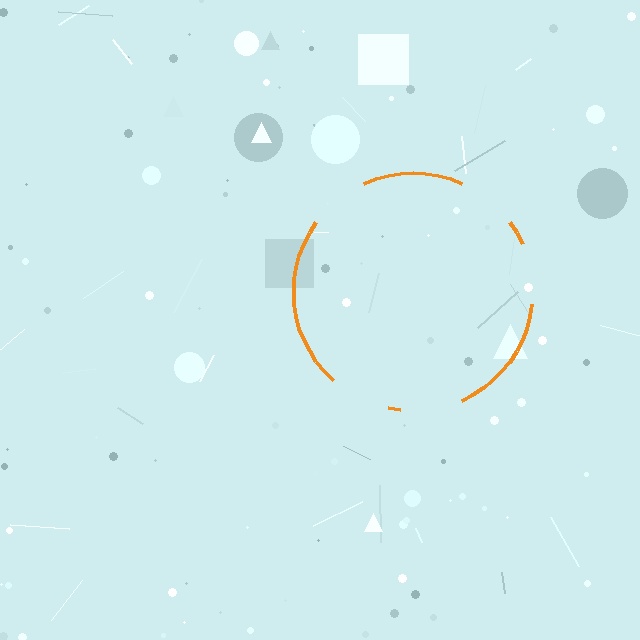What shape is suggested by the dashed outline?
The dashed outline suggests a circle.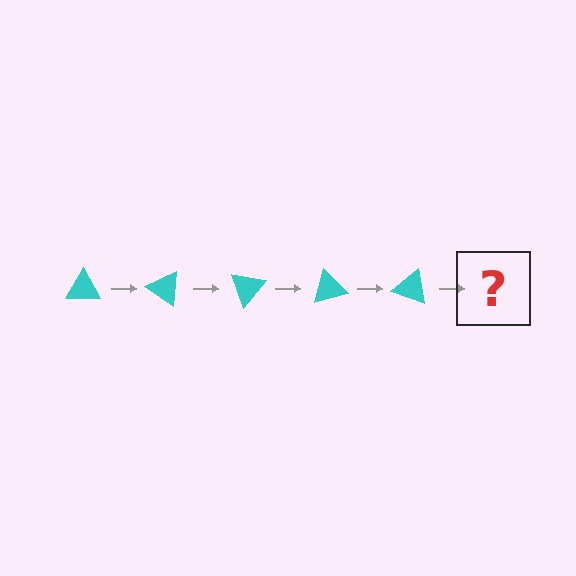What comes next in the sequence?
The next element should be a cyan triangle rotated 175 degrees.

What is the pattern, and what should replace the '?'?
The pattern is that the triangle rotates 35 degrees each step. The '?' should be a cyan triangle rotated 175 degrees.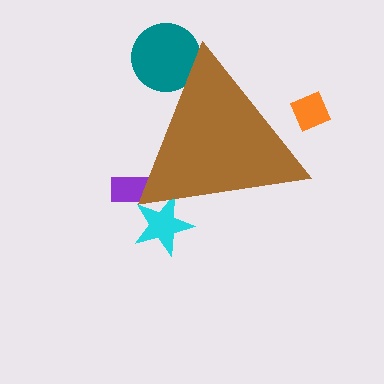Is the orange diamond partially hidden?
Yes, the orange diamond is partially hidden behind the brown triangle.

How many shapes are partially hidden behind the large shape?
4 shapes are partially hidden.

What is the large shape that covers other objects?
A brown triangle.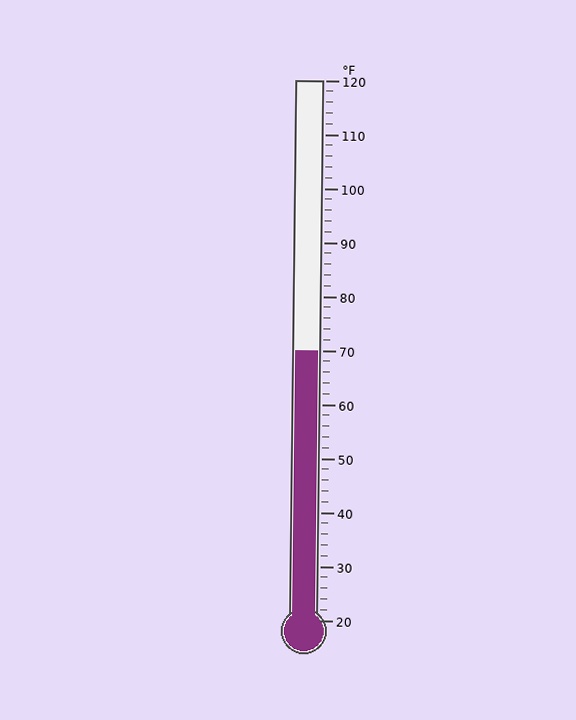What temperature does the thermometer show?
The thermometer shows approximately 70°F.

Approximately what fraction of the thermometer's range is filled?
The thermometer is filled to approximately 50% of its range.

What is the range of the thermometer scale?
The thermometer scale ranges from 20°F to 120°F.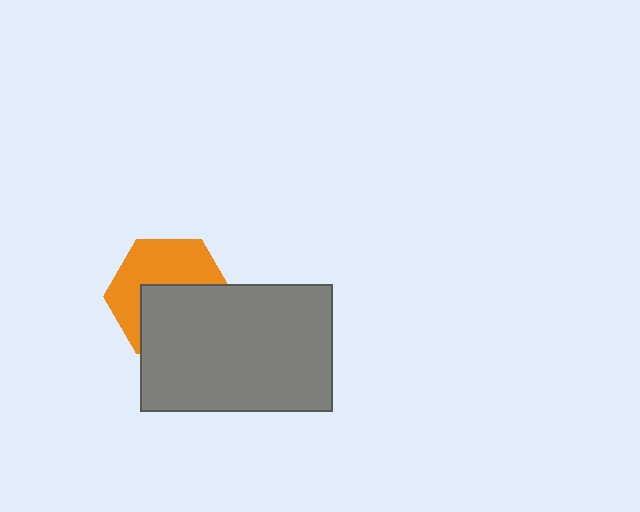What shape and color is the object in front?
The object in front is a gray rectangle.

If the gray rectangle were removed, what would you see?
You would see the complete orange hexagon.